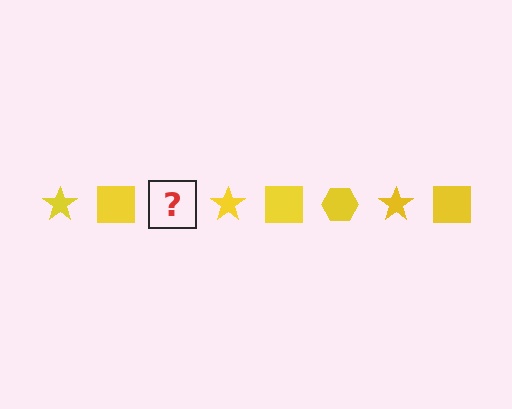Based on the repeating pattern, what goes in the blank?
The blank should be a yellow hexagon.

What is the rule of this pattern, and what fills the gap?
The rule is that the pattern cycles through star, square, hexagon shapes in yellow. The gap should be filled with a yellow hexagon.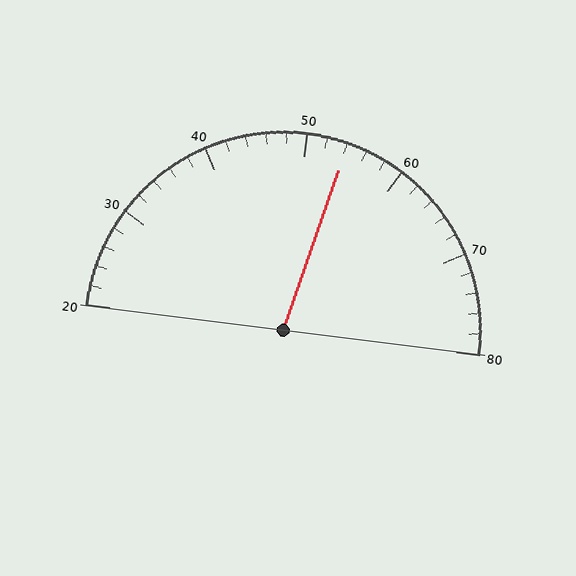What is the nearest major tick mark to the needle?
The nearest major tick mark is 50.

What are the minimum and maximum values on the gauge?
The gauge ranges from 20 to 80.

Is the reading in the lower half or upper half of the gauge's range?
The reading is in the upper half of the range (20 to 80).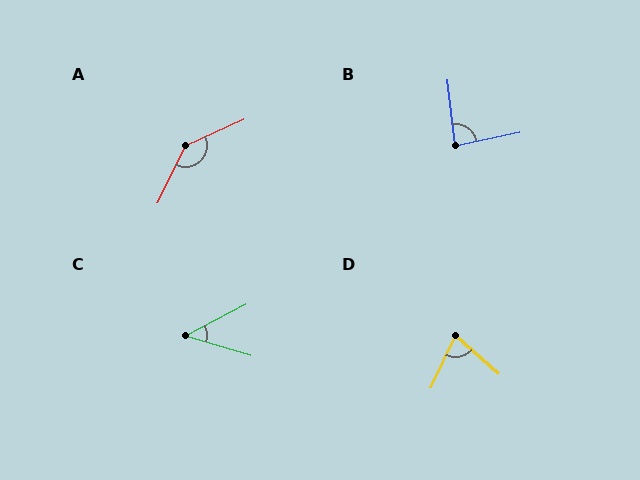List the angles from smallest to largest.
C (44°), D (73°), B (85°), A (140°).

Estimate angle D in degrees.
Approximately 73 degrees.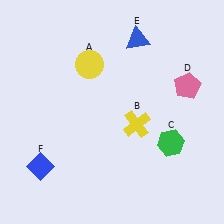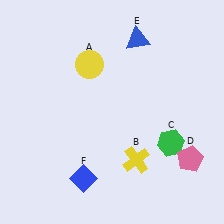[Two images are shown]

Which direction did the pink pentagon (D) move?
The pink pentagon (D) moved down.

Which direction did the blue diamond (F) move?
The blue diamond (F) moved right.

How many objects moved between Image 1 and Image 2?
3 objects moved between the two images.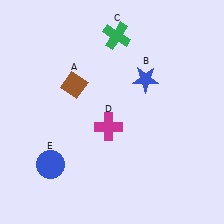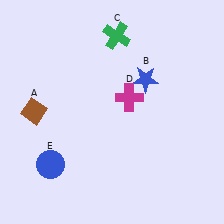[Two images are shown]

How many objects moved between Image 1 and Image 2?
2 objects moved between the two images.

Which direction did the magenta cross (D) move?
The magenta cross (D) moved up.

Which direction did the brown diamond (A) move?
The brown diamond (A) moved left.